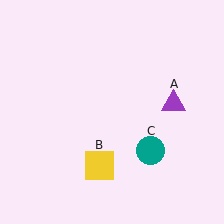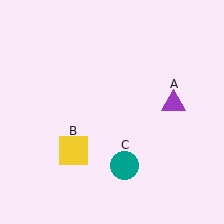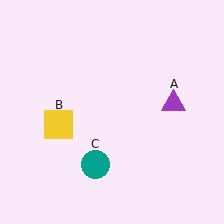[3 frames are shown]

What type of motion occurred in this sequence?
The yellow square (object B), teal circle (object C) rotated clockwise around the center of the scene.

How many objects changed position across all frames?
2 objects changed position: yellow square (object B), teal circle (object C).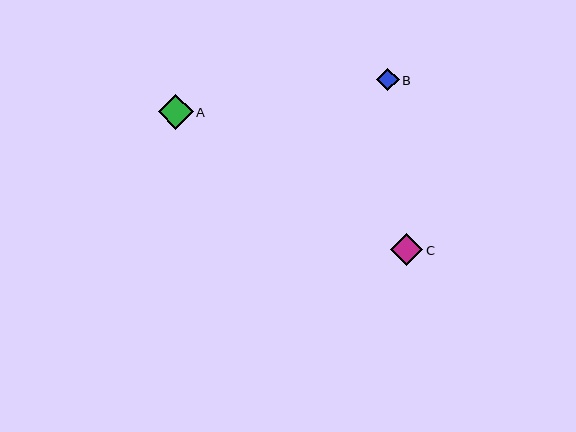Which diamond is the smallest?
Diamond B is the smallest with a size of approximately 23 pixels.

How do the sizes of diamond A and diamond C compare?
Diamond A and diamond C are approximately the same size.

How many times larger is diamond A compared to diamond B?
Diamond A is approximately 1.5 times the size of diamond B.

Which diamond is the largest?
Diamond A is the largest with a size of approximately 35 pixels.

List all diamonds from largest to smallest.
From largest to smallest: A, C, B.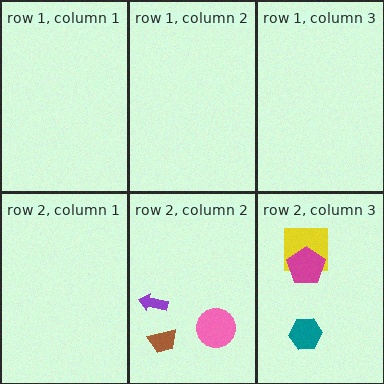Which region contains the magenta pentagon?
The row 2, column 3 region.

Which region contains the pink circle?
The row 2, column 2 region.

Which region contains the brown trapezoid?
The row 2, column 2 region.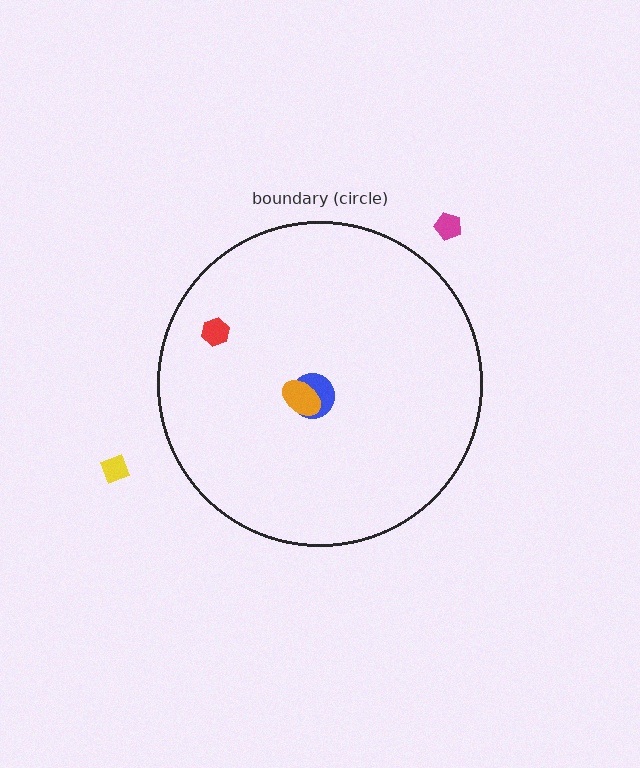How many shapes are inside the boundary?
3 inside, 2 outside.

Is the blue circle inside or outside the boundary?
Inside.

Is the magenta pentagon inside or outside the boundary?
Outside.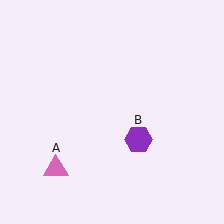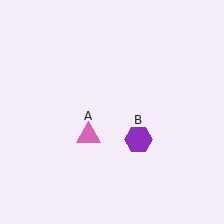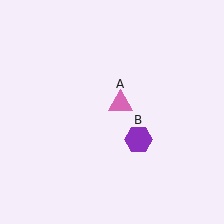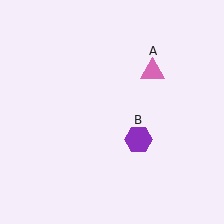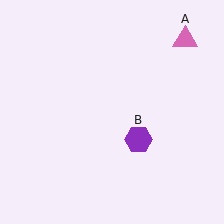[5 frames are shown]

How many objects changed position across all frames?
1 object changed position: pink triangle (object A).